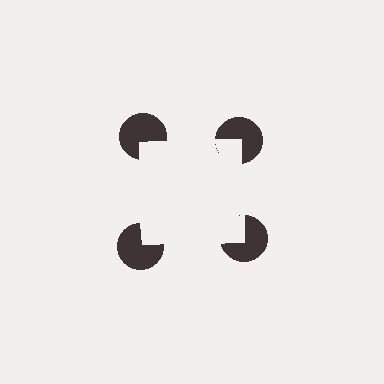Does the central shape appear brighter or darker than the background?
It typically appears slightly brighter than the background, even though no actual brightness change is drawn.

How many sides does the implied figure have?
4 sides.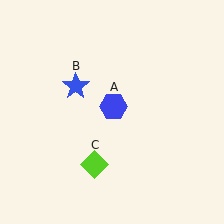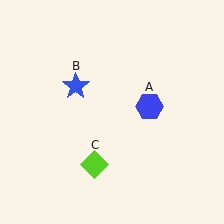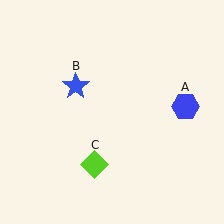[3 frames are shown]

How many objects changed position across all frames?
1 object changed position: blue hexagon (object A).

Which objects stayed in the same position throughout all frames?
Blue star (object B) and lime diamond (object C) remained stationary.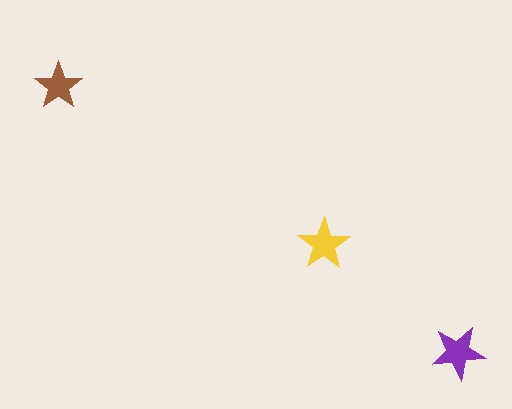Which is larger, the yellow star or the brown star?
The yellow one.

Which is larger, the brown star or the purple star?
The purple one.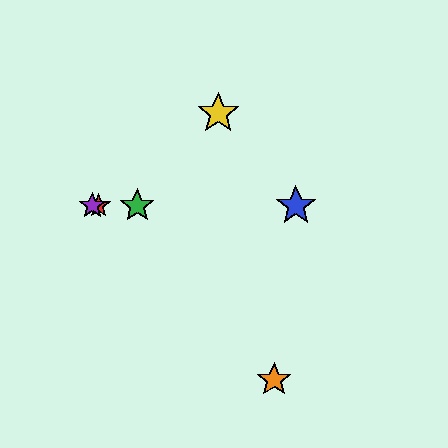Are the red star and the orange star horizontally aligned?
No, the red star is at y≈206 and the orange star is at y≈380.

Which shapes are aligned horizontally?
The red star, the blue star, the green star, the purple star are aligned horizontally.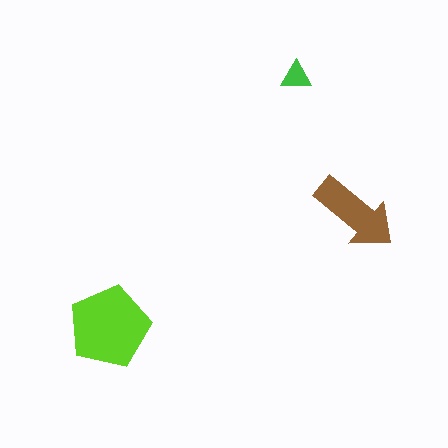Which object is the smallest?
The green triangle.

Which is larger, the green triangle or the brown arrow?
The brown arrow.